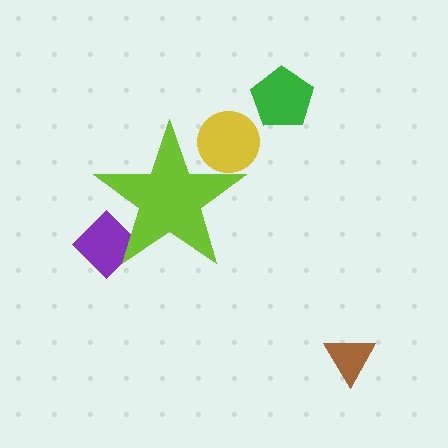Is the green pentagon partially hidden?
No, the green pentagon is fully visible.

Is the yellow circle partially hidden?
Yes, the yellow circle is partially hidden behind the lime star.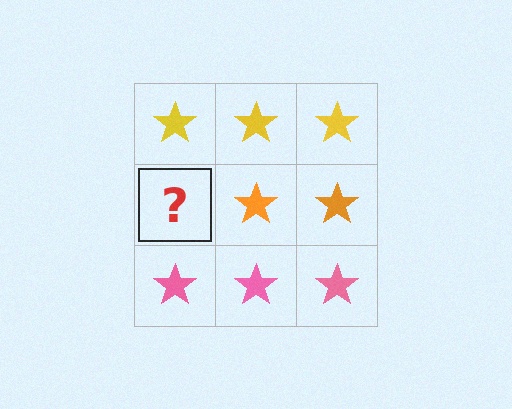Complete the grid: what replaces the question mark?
The question mark should be replaced with an orange star.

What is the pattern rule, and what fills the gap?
The rule is that each row has a consistent color. The gap should be filled with an orange star.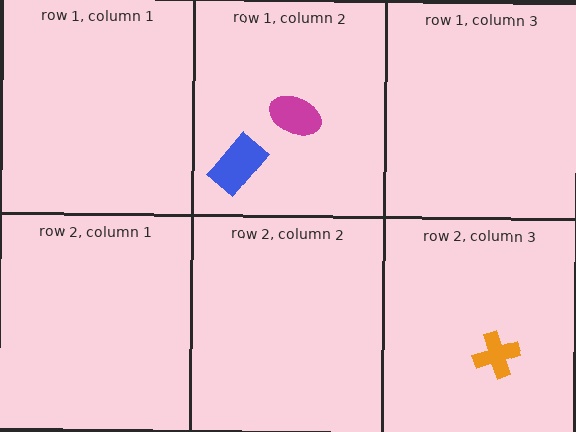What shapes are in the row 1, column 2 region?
The magenta ellipse, the blue rectangle.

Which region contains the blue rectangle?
The row 1, column 2 region.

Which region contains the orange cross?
The row 2, column 3 region.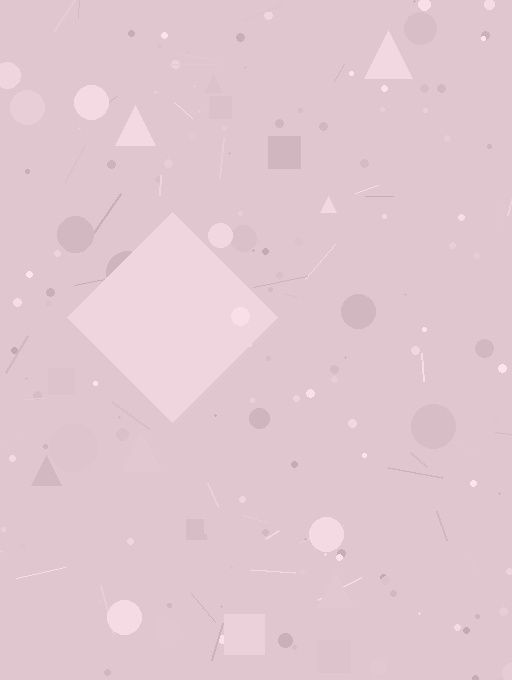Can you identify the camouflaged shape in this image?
The camouflaged shape is a diamond.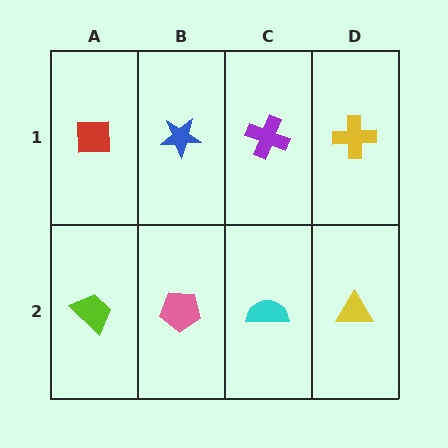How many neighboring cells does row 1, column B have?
3.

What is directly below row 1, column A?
A lime trapezoid.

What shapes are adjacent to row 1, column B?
A pink pentagon (row 2, column B), a red square (row 1, column A), a purple cross (row 1, column C).